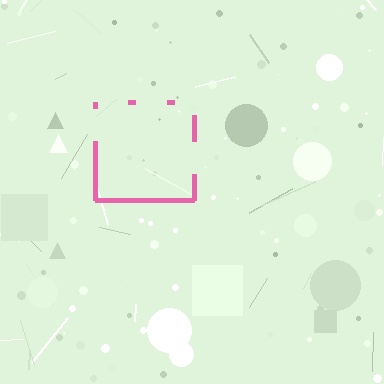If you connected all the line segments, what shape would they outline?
They would outline a square.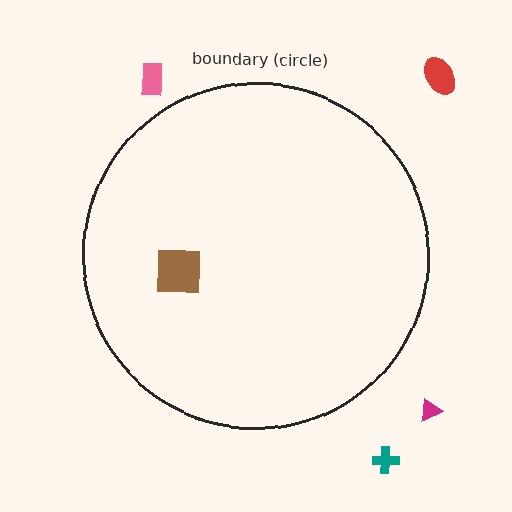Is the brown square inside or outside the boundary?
Inside.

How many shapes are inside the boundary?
1 inside, 4 outside.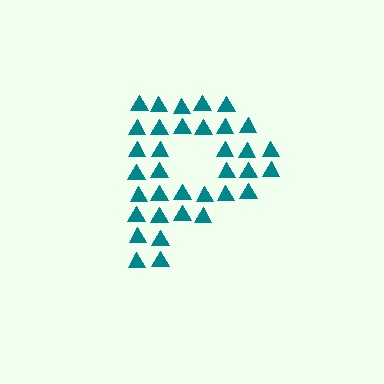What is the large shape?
The large shape is the letter P.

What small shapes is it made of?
It is made of small triangles.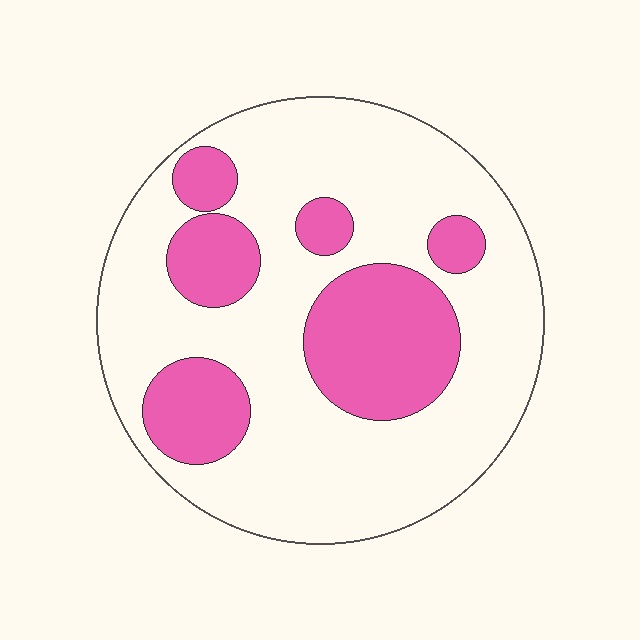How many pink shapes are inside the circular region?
6.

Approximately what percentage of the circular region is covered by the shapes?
Approximately 30%.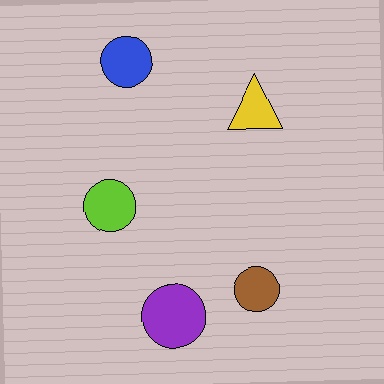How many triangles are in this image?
There is 1 triangle.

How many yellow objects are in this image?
There is 1 yellow object.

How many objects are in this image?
There are 5 objects.